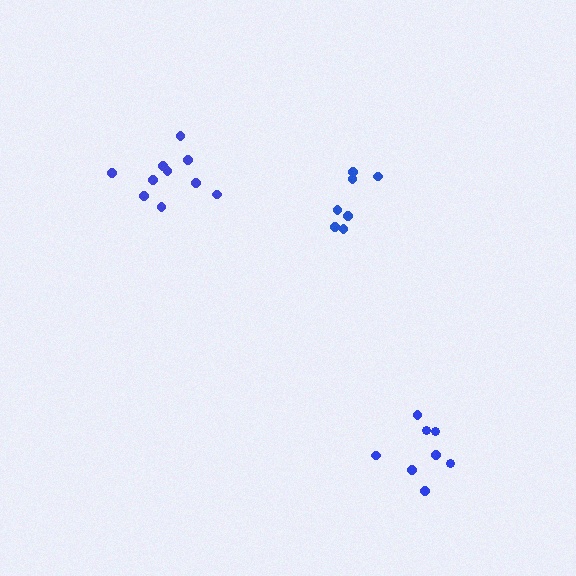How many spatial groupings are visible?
There are 3 spatial groupings.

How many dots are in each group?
Group 1: 7 dots, Group 2: 10 dots, Group 3: 8 dots (25 total).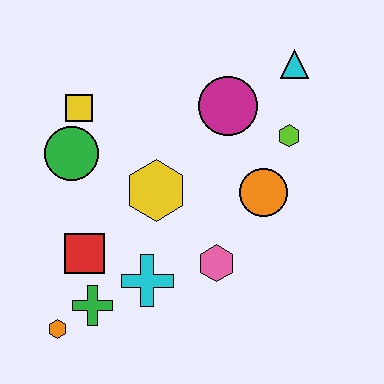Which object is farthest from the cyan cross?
The cyan triangle is farthest from the cyan cross.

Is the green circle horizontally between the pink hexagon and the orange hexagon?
Yes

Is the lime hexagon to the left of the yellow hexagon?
No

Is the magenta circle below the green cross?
No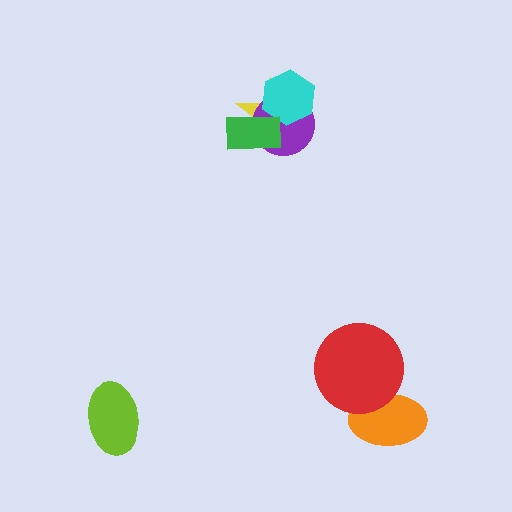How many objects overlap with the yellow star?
3 objects overlap with the yellow star.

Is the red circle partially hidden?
No, no other shape covers it.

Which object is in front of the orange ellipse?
The red circle is in front of the orange ellipse.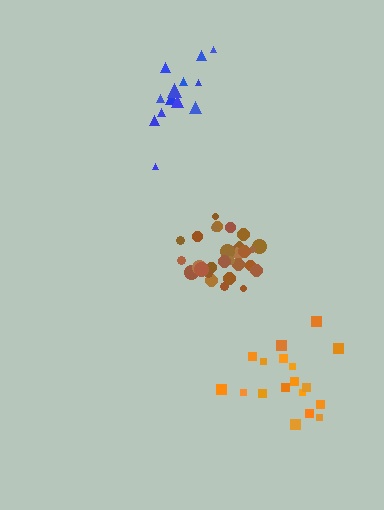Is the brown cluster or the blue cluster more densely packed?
Brown.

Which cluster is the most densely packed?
Brown.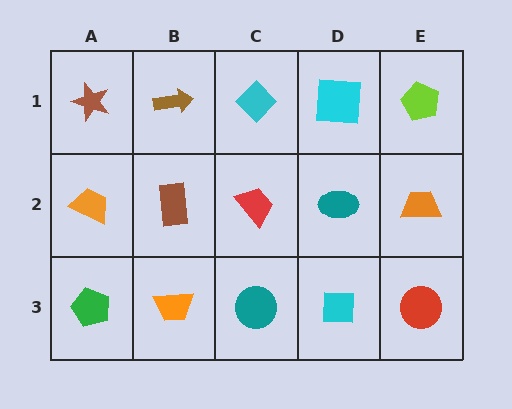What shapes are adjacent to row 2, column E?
A lime pentagon (row 1, column E), a red circle (row 3, column E), a teal ellipse (row 2, column D).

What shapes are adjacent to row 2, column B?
A brown arrow (row 1, column B), an orange trapezoid (row 3, column B), an orange trapezoid (row 2, column A), a red trapezoid (row 2, column C).